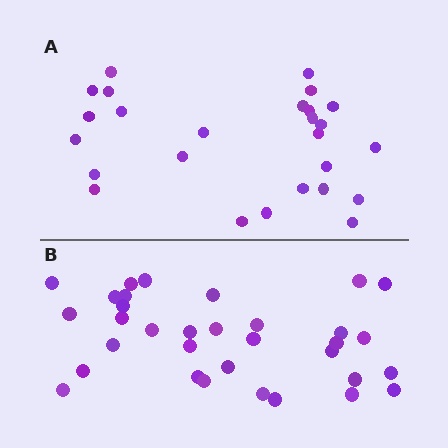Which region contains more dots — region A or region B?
Region B (the bottom region) has more dots.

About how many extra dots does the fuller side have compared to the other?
Region B has roughly 8 or so more dots than region A.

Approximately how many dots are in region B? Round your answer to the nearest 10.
About 30 dots. (The exact count is 33, which rounds to 30.)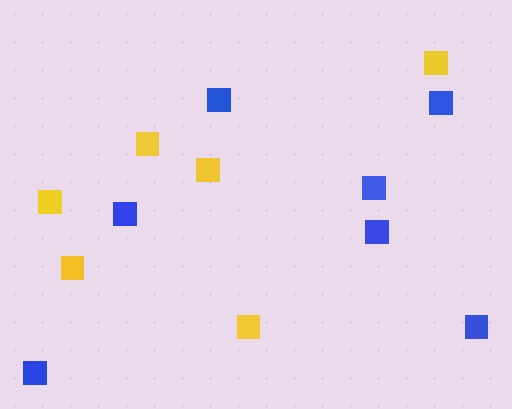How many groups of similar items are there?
There are 2 groups: one group of yellow squares (6) and one group of blue squares (7).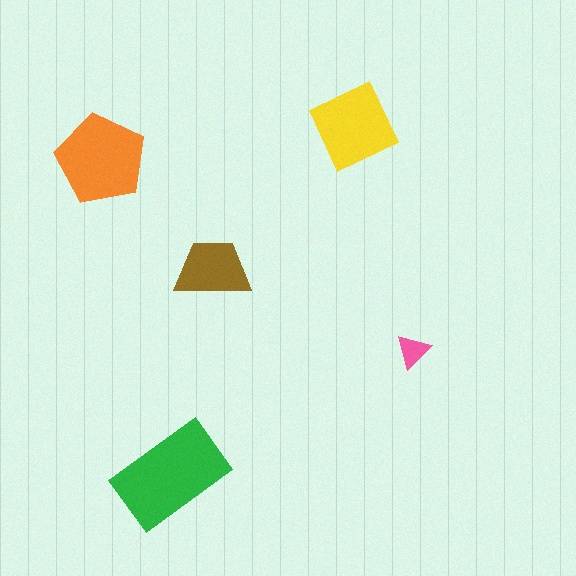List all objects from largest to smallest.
The green rectangle, the orange pentagon, the yellow diamond, the brown trapezoid, the pink triangle.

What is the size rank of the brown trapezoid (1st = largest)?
4th.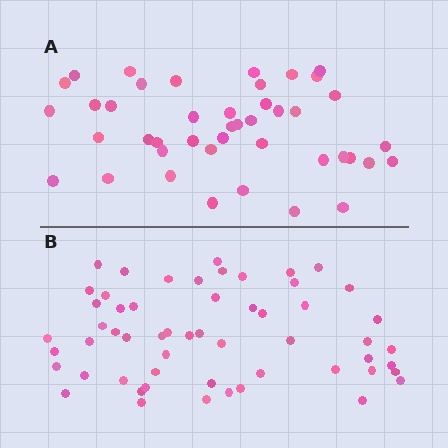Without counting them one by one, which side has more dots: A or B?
Region B (the bottom region) has more dots.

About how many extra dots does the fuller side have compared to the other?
Region B has approximately 15 more dots than region A.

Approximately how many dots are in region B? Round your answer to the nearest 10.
About 60 dots. (The exact count is 56, which rounds to 60.)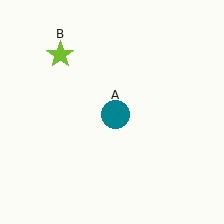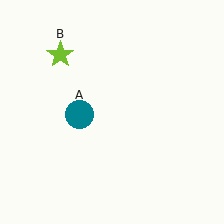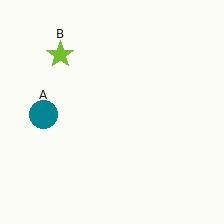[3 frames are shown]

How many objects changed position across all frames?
1 object changed position: teal circle (object A).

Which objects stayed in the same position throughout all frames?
Lime star (object B) remained stationary.